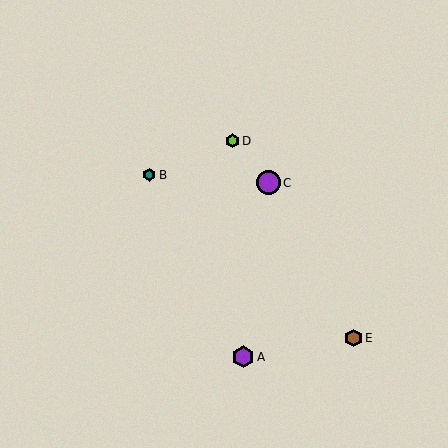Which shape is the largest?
The purple circle (labeled C) is the largest.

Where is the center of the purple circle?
The center of the purple circle is at (268, 183).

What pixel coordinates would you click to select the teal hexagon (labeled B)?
Click at (149, 175) to select the teal hexagon B.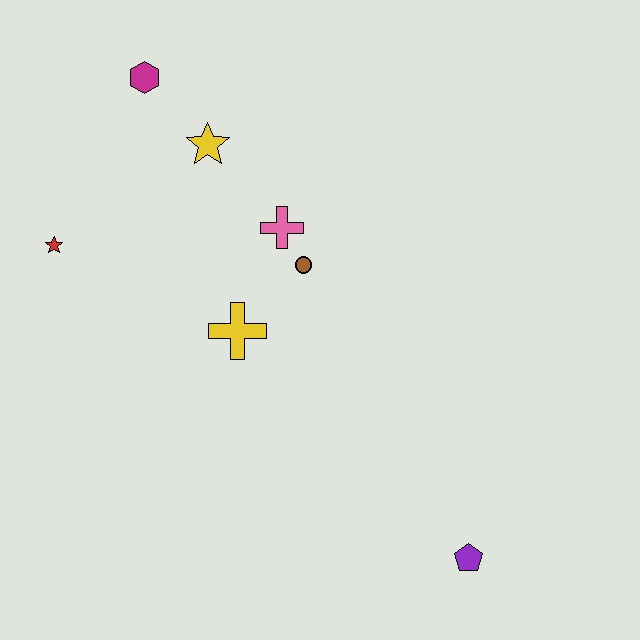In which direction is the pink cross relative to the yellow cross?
The pink cross is above the yellow cross.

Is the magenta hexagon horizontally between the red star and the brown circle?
Yes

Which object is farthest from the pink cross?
The purple pentagon is farthest from the pink cross.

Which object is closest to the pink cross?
The brown circle is closest to the pink cross.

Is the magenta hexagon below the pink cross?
No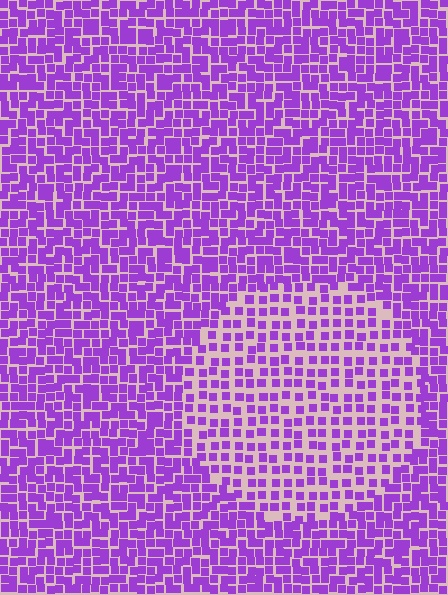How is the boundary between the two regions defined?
The boundary is defined by a change in element density (approximately 1.8x ratio). All elements are the same color, size, and shape.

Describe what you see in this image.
The image contains small purple elements arranged at two different densities. A circle-shaped region is visible where the elements are less densely packed than the surrounding area.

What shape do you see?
I see a circle.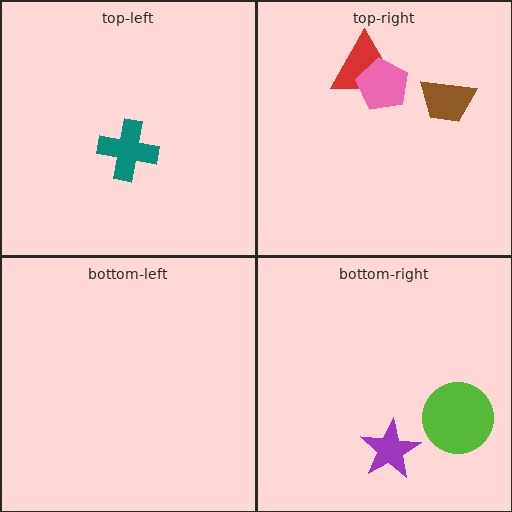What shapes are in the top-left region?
The teal cross.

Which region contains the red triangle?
The top-right region.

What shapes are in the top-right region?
The red triangle, the pink pentagon, the brown trapezoid.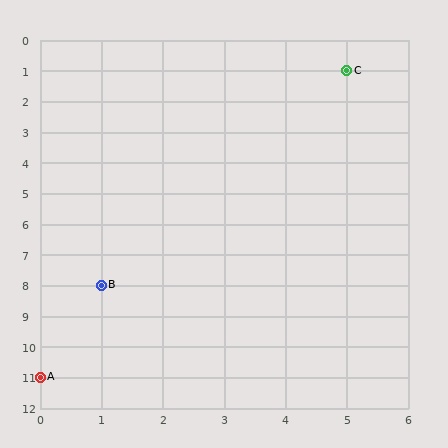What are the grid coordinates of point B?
Point B is at grid coordinates (1, 8).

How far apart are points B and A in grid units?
Points B and A are 1 column and 3 rows apart (about 3.2 grid units diagonally).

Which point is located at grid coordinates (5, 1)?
Point C is at (5, 1).